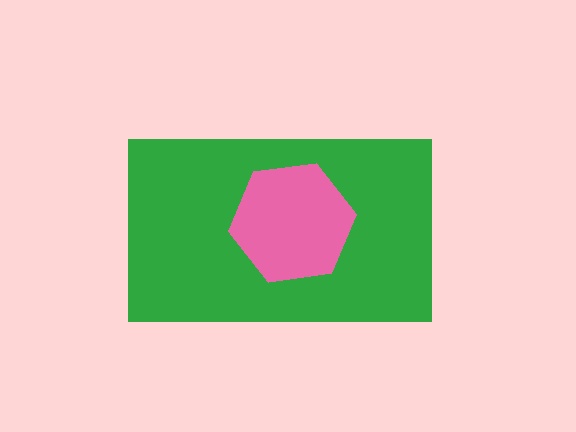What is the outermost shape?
The green rectangle.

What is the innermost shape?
The pink hexagon.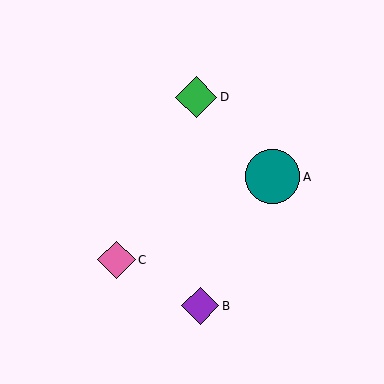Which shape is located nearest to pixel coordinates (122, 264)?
The pink diamond (labeled C) at (117, 260) is nearest to that location.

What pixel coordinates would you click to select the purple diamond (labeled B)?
Click at (200, 306) to select the purple diamond B.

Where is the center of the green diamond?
The center of the green diamond is at (196, 97).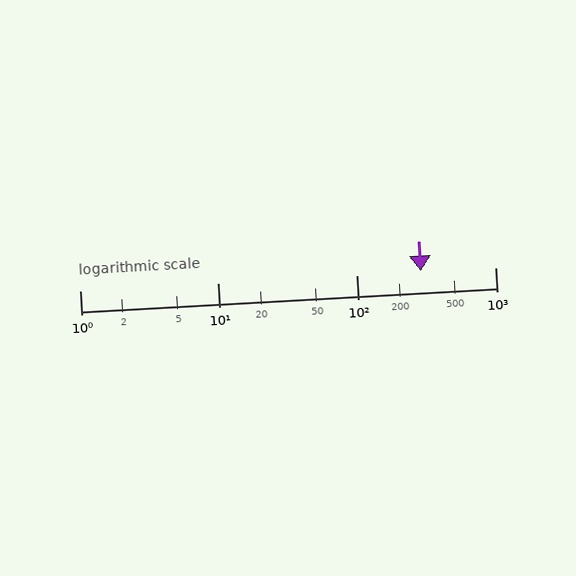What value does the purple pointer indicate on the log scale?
The pointer indicates approximately 290.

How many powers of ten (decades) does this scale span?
The scale spans 3 decades, from 1 to 1000.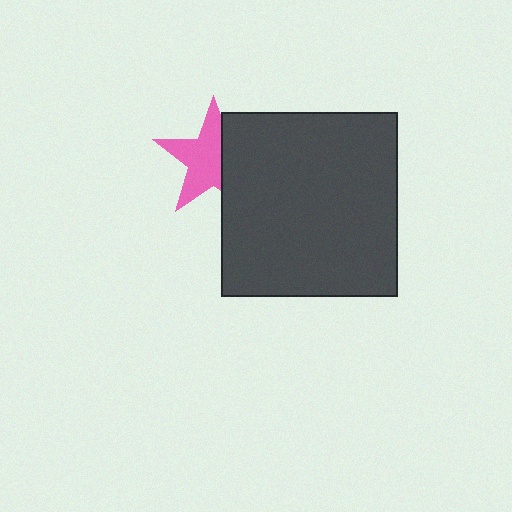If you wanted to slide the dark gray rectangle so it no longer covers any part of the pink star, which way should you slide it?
Slide it right — that is the most direct way to separate the two shapes.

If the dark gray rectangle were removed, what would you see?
You would see the complete pink star.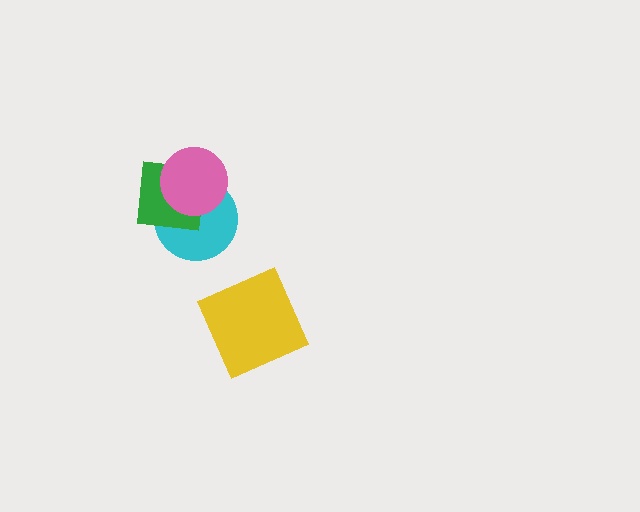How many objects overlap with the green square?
2 objects overlap with the green square.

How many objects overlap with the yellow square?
0 objects overlap with the yellow square.